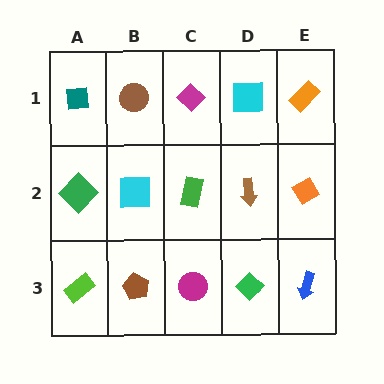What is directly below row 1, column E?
An orange diamond.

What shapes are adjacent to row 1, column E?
An orange diamond (row 2, column E), a cyan square (row 1, column D).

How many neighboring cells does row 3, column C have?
3.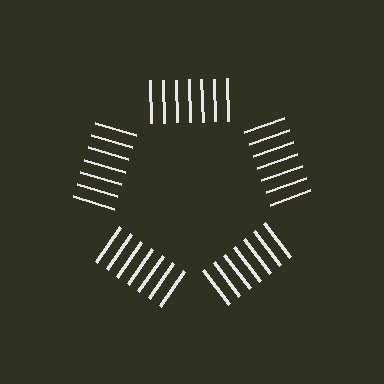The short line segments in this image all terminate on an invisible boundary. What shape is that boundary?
An illusory pentagon — the line segments terminate on its edges but no continuous stroke is drawn.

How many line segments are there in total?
35 — 7 along each of the 5 edges.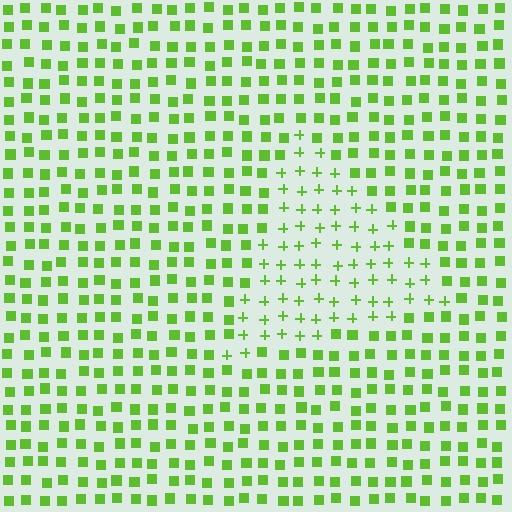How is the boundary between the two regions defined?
The boundary is defined by a change in element shape: plus signs inside vs. squares outside. All elements share the same color and spacing.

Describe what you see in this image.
The image is filled with small lime elements arranged in a uniform grid. A triangle-shaped region contains plus signs, while the surrounding area contains squares. The boundary is defined purely by the change in element shape.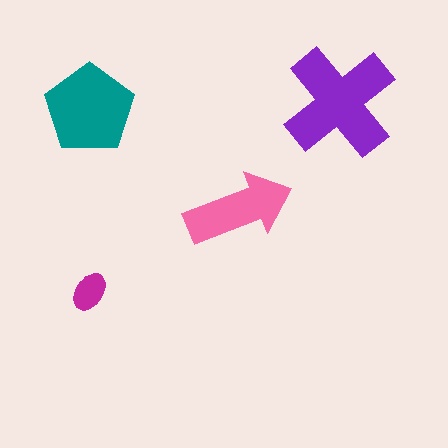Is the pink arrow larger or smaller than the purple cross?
Smaller.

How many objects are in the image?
There are 4 objects in the image.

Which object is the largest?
The purple cross.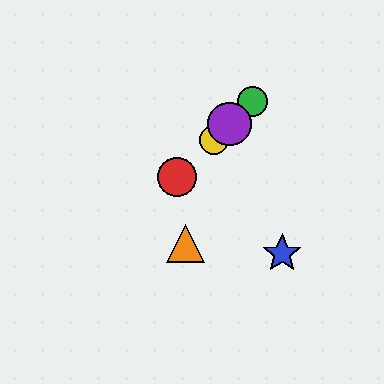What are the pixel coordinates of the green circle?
The green circle is at (253, 101).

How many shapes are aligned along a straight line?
4 shapes (the red circle, the green circle, the yellow circle, the purple circle) are aligned along a straight line.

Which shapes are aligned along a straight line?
The red circle, the green circle, the yellow circle, the purple circle are aligned along a straight line.